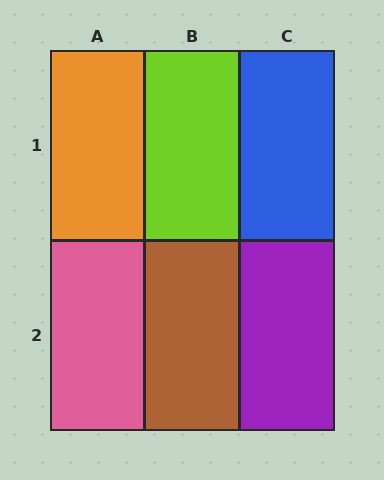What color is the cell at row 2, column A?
Pink.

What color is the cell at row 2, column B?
Brown.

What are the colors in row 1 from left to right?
Orange, lime, blue.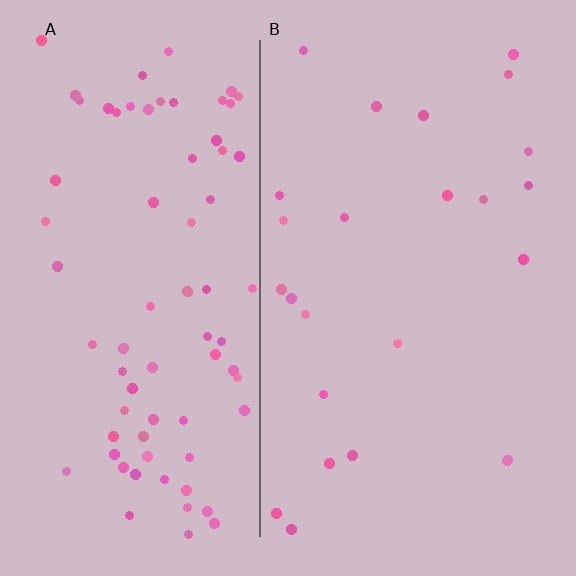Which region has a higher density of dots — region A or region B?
A (the left).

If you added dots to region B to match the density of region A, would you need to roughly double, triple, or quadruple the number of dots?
Approximately triple.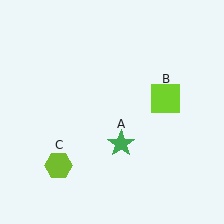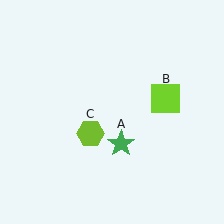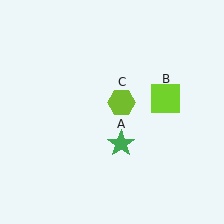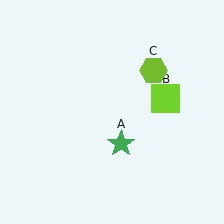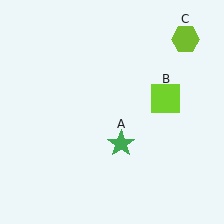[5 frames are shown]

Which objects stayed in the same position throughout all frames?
Green star (object A) and lime square (object B) remained stationary.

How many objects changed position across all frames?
1 object changed position: lime hexagon (object C).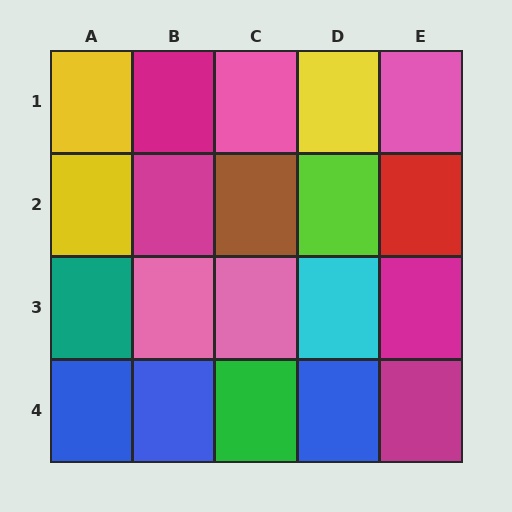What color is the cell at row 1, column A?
Yellow.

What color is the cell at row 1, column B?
Magenta.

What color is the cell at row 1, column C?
Pink.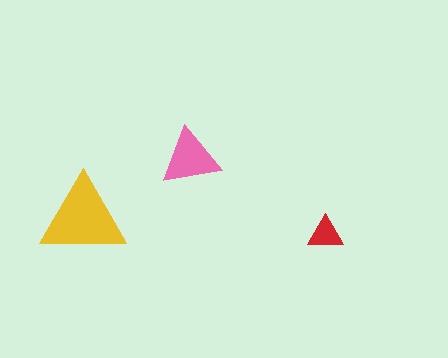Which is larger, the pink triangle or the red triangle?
The pink one.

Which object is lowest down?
The red triangle is bottommost.